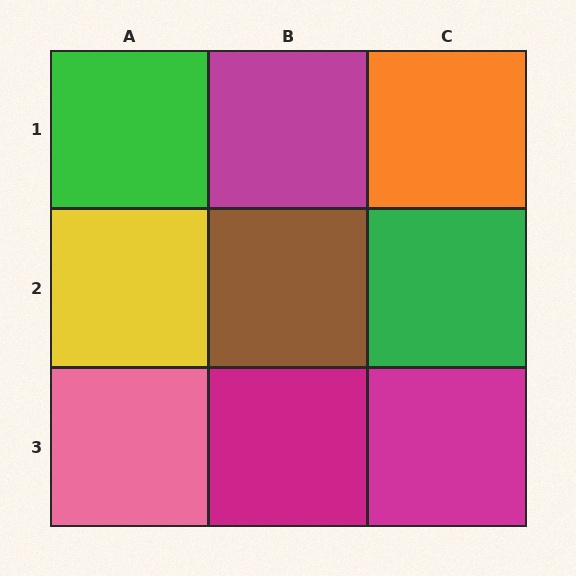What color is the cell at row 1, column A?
Green.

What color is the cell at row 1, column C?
Orange.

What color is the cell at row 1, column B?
Magenta.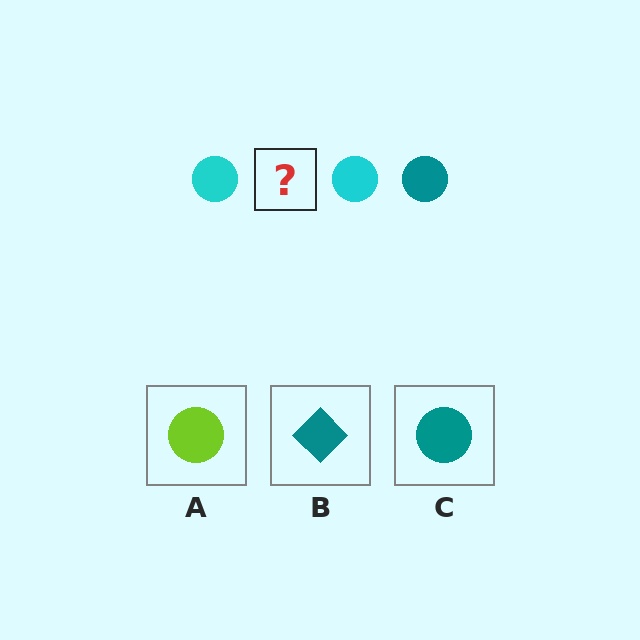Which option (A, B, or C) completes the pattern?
C.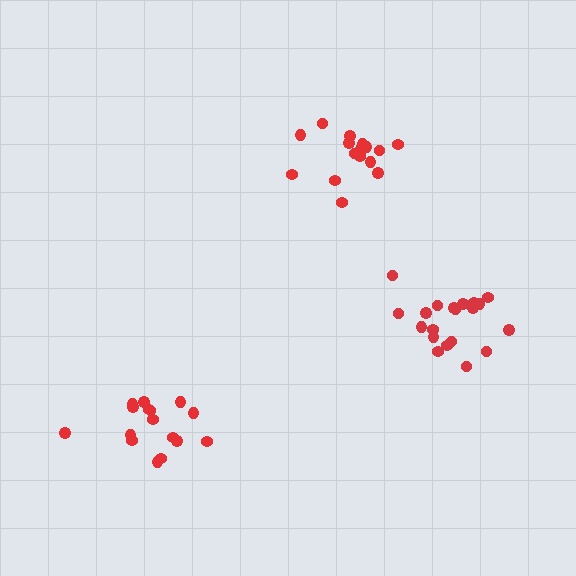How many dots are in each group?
Group 1: 20 dots, Group 2: 17 dots, Group 3: 16 dots (53 total).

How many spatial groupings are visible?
There are 3 spatial groupings.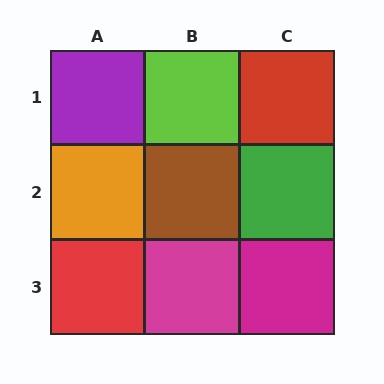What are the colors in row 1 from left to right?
Purple, lime, red.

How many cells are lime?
1 cell is lime.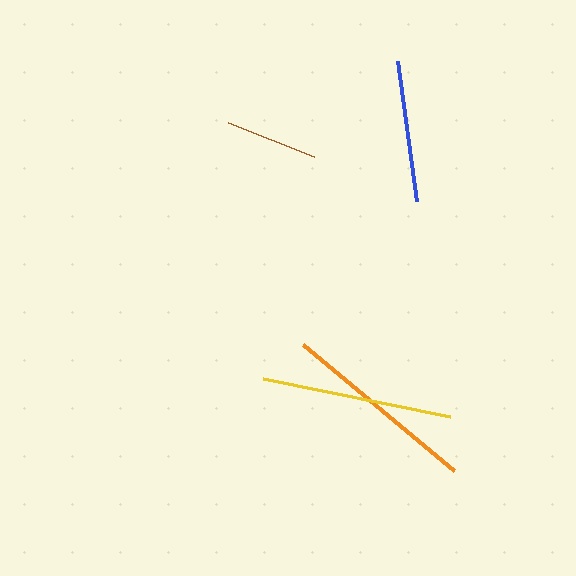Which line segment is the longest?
The orange line is the longest at approximately 197 pixels.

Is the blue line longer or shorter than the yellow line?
The yellow line is longer than the blue line.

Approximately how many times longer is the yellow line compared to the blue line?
The yellow line is approximately 1.3 times the length of the blue line.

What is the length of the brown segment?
The brown segment is approximately 93 pixels long.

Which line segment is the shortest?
The brown line is the shortest at approximately 93 pixels.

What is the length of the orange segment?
The orange segment is approximately 197 pixels long.